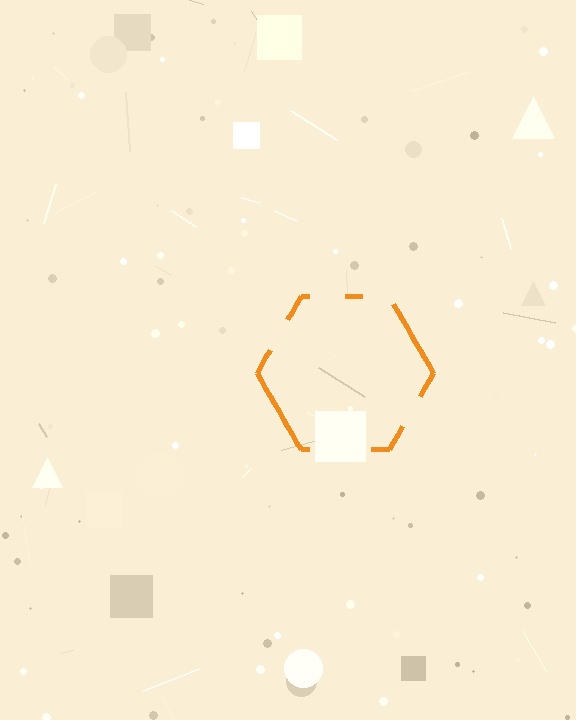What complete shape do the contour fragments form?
The contour fragments form a hexagon.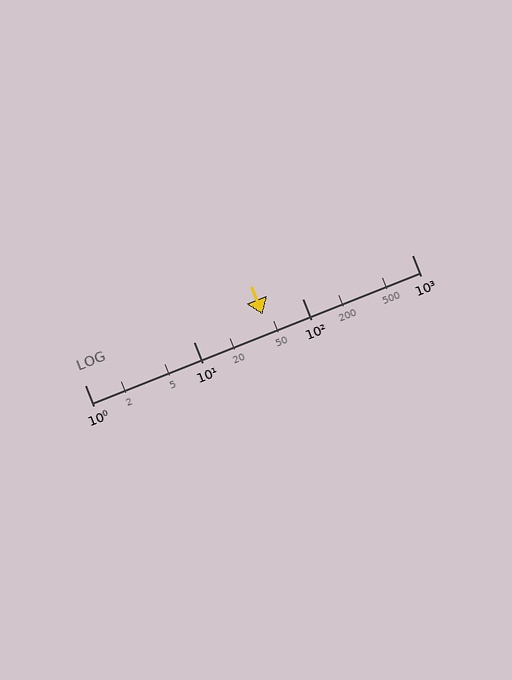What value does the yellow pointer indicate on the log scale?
The pointer indicates approximately 43.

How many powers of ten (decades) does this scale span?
The scale spans 3 decades, from 1 to 1000.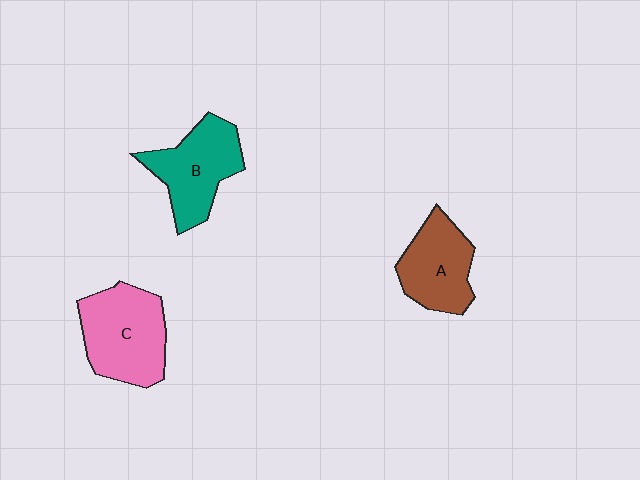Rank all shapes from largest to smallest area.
From largest to smallest: C (pink), B (teal), A (brown).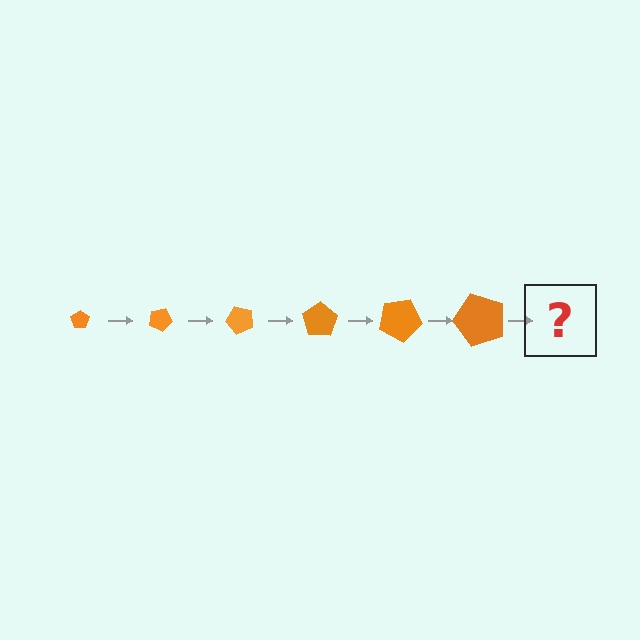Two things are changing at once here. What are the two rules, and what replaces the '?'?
The two rules are that the pentagon grows larger each step and it rotates 25 degrees each step. The '?' should be a pentagon, larger than the previous one and rotated 150 degrees from the start.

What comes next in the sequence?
The next element should be a pentagon, larger than the previous one and rotated 150 degrees from the start.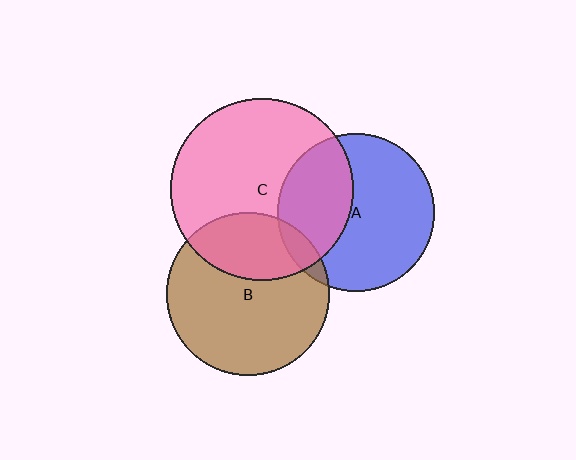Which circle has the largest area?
Circle C (pink).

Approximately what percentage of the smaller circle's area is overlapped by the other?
Approximately 30%.